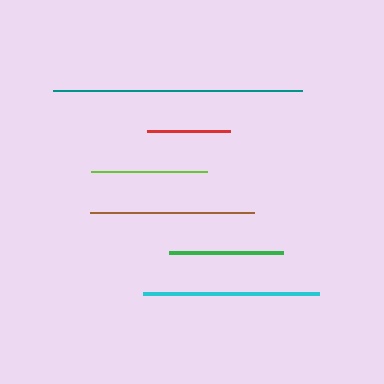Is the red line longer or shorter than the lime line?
The lime line is longer than the red line.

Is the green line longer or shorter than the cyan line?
The cyan line is longer than the green line.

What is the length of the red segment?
The red segment is approximately 83 pixels long.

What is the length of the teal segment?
The teal segment is approximately 249 pixels long.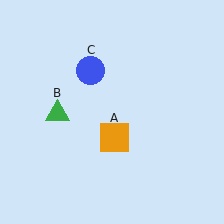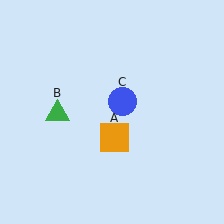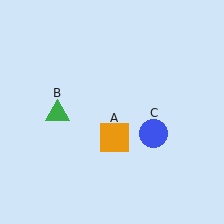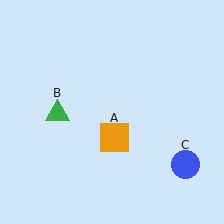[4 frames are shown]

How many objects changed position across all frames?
1 object changed position: blue circle (object C).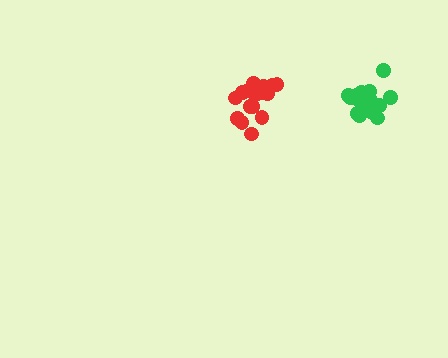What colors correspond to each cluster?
The clusters are colored: green, red.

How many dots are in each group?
Group 1: 15 dots, Group 2: 19 dots (34 total).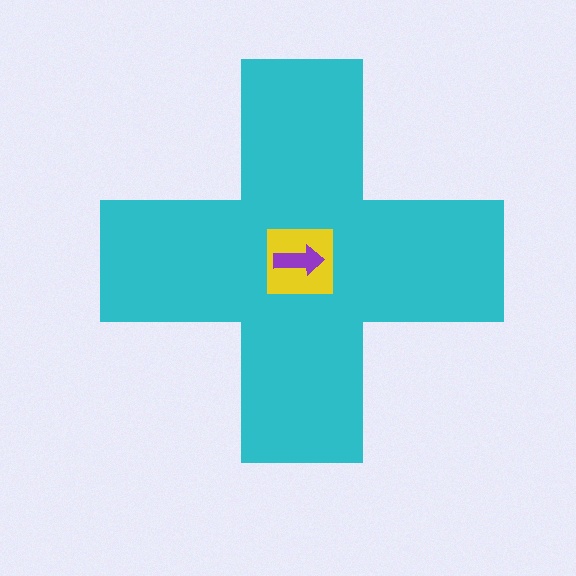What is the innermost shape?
The purple arrow.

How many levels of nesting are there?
3.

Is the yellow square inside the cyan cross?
Yes.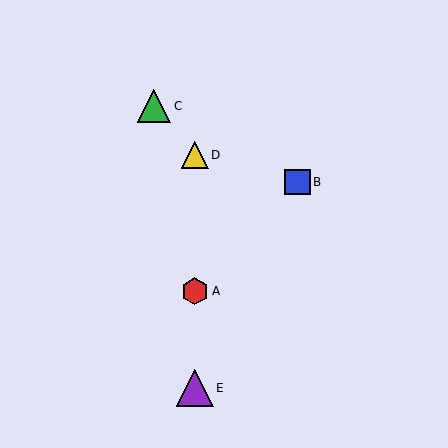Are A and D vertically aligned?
Yes, both are at x≈195.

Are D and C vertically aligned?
No, D is at x≈195 and C is at x≈154.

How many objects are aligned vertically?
3 objects (A, D, E) are aligned vertically.